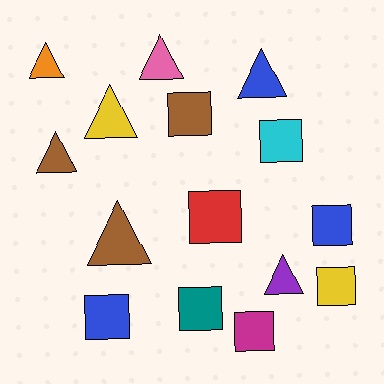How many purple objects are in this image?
There is 1 purple object.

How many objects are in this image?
There are 15 objects.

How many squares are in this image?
There are 8 squares.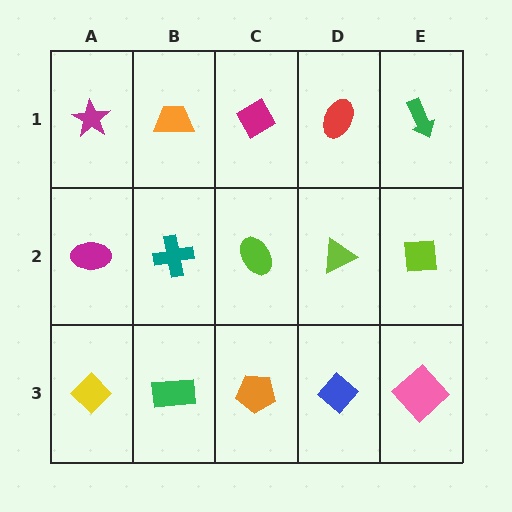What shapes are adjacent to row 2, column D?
A red ellipse (row 1, column D), a blue diamond (row 3, column D), a lime ellipse (row 2, column C), a lime square (row 2, column E).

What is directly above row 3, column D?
A lime triangle.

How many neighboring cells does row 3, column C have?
3.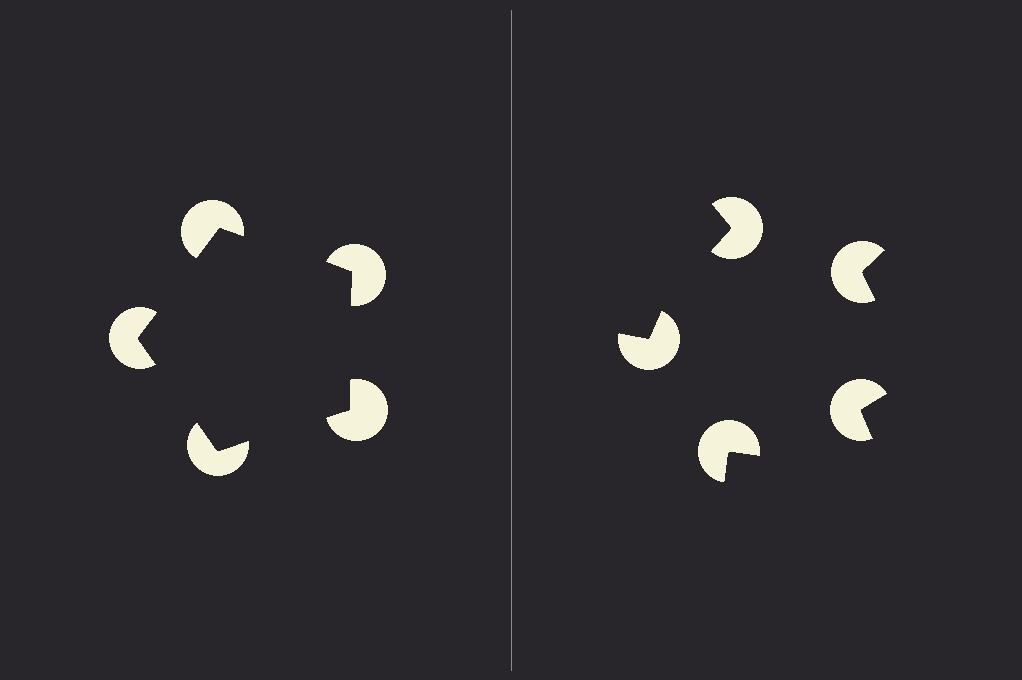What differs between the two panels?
The pac-man discs are positioned identically on both sides; only the wedge orientations differ. On the left they align to a pentagon; on the right they are misaligned.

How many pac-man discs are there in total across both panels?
10 — 5 on each side.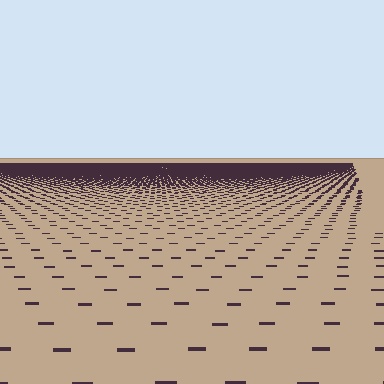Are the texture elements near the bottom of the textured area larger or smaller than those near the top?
Larger. Near the bottom, elements are closer to the viewer and appear at a bigger on-screen size.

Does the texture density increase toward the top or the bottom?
Density increases toward the top.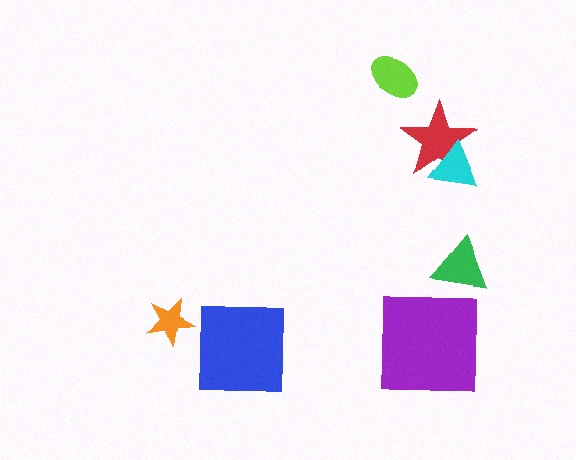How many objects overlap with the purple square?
0 objects overlap with the purple square.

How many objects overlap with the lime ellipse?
0 objects overlap with the lime ellipse.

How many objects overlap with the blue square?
0 objects overlap with the blue square.